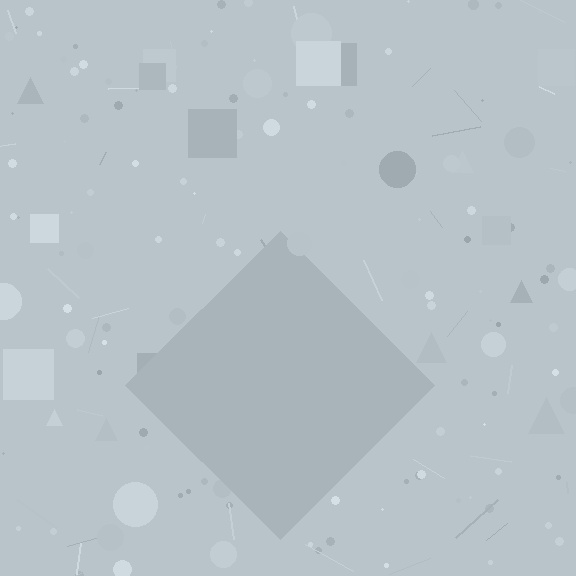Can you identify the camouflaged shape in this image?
The camouflaged shape is a diamond.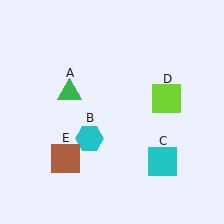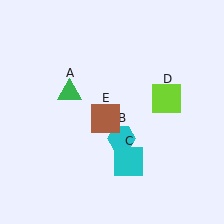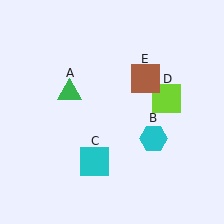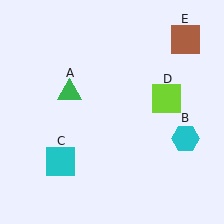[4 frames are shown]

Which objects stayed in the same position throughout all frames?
Green triangle (object A) and lime square (object D) remained stationary.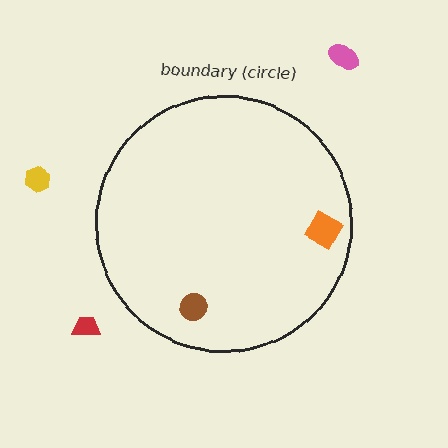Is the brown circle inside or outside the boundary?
Inside.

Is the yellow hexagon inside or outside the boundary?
Outside.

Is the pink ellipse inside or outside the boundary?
Outside.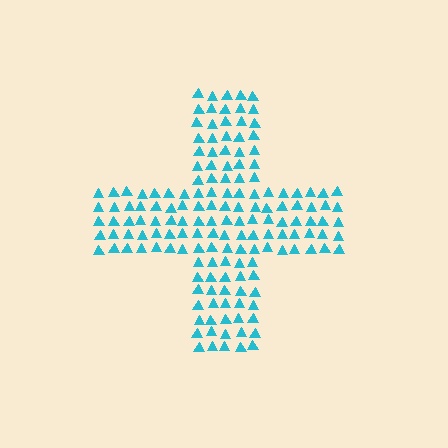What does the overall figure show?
The overall figure shows a cross.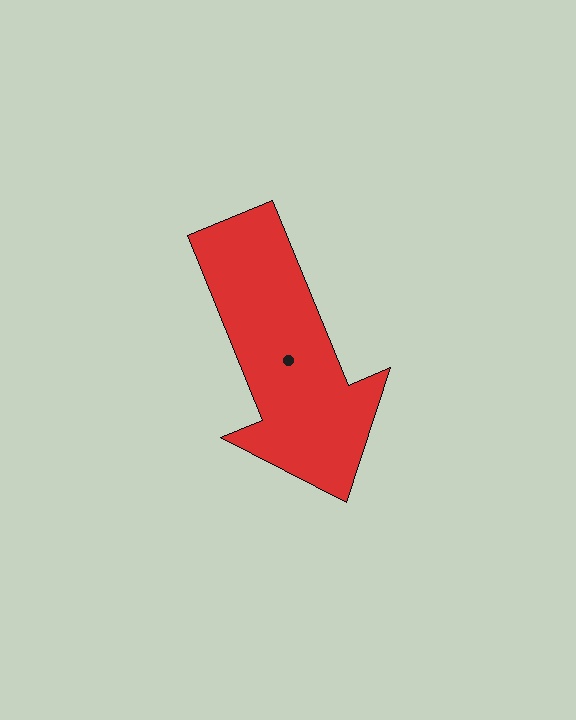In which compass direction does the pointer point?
South.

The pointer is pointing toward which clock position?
Roughly 5 o'clock.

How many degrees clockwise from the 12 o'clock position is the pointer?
Approximately 158 degrees.